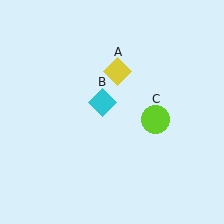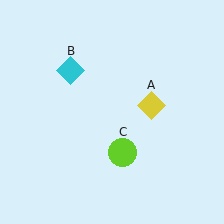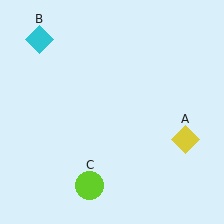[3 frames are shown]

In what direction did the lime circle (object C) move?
The lime circle (object C) moved down and to the left.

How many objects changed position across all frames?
3 objects changed position: yellow diamond (object A), cyan diamond (object B), lime circle (object C).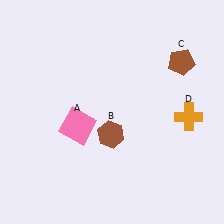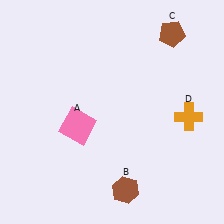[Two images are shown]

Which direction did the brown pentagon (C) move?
The brown pentagon (C) moved up.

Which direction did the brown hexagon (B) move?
The brown hexagon (B) moved down.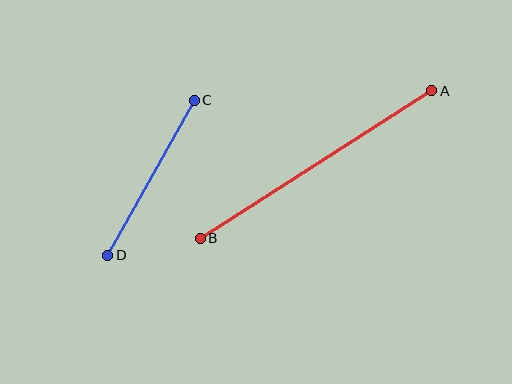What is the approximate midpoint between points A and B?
The midpoint is at approximately (316, 165) pixels.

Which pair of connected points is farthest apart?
Points A and B are farthest apart.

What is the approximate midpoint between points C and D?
The midpoint is at approximately (151, 178) pixels.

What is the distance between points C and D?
The distance is approximately 178 pixels.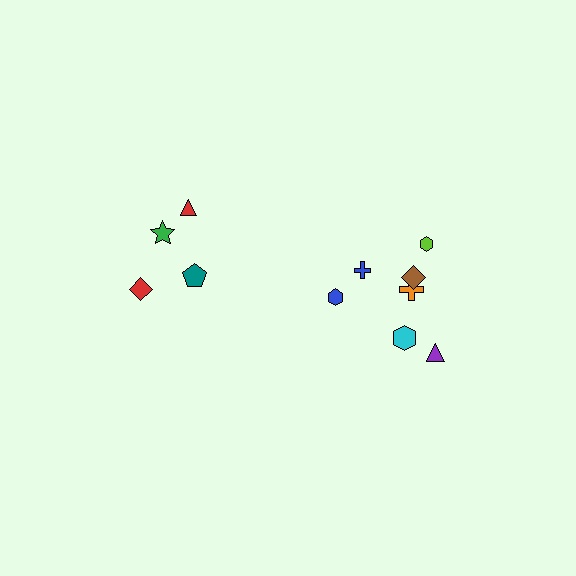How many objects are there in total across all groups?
There are 11 objects.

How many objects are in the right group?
There are 7 objects.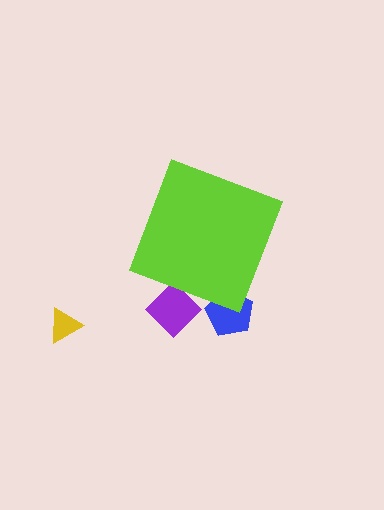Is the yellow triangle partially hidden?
No, the yellow triangle is fully visible.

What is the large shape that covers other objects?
A lime diamond.